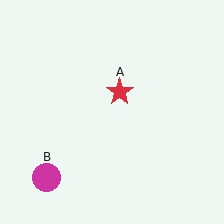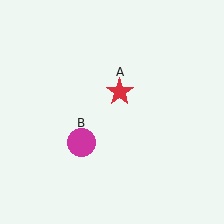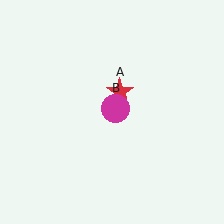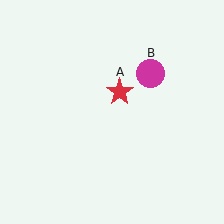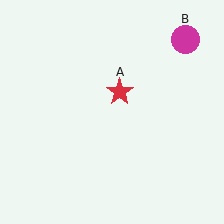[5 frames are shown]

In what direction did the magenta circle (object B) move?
The magenta circle (object B) moved up and to the right.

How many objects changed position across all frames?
1 object changed position: magenta circle (object B).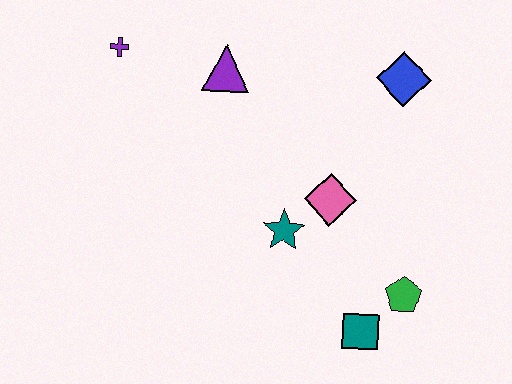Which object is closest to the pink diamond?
The teal star is closest to the pink diamond.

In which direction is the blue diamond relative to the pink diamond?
The blue diamond is above the pink diamond.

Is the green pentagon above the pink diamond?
No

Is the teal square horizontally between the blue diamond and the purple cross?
Yes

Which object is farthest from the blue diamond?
The purple cross is farthest from the blue diamond.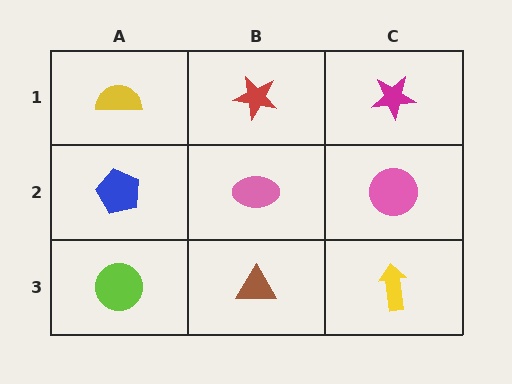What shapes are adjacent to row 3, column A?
A blue pentagon (row 2, column A), a brown triangle (row 3, column B).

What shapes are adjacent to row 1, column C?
A pink circle (row 2, column C), a red star (row 1, column B).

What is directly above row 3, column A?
A blue pentagon.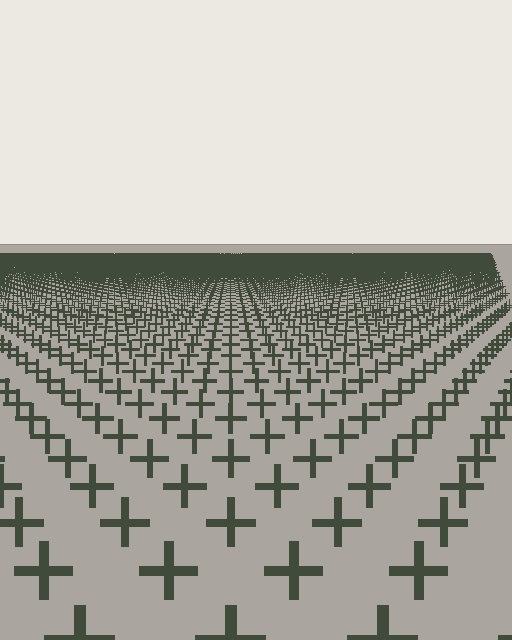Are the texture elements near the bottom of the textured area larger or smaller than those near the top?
Larger. Near the bottom, elements are closer to the viewer and appear at a bigger on-screen size.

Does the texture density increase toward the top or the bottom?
Density increases toward the top.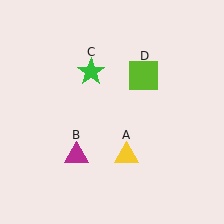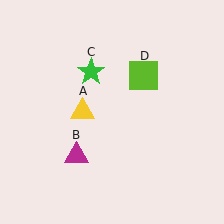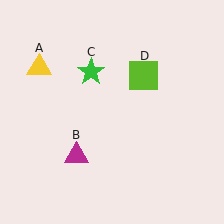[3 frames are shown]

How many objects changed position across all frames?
1 object changed position: yellow triangle (object A).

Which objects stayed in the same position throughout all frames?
Magenta triangle (object B) and green star (object C) and lime square (object D) remained stationary.